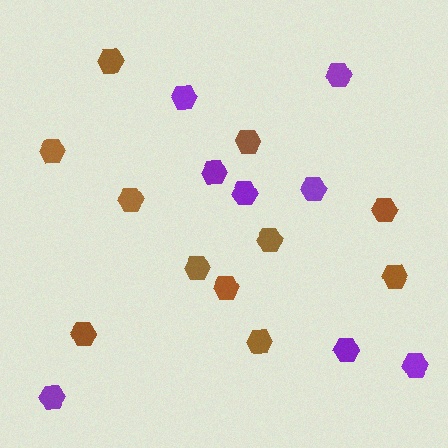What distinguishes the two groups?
There are 2 groups: one group of brown hexagons (11) and one group of purple hexagons (8).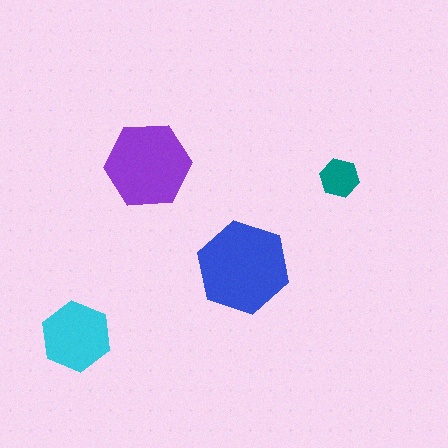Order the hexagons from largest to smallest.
the blue one, the purple one, the cyan one, the teal one.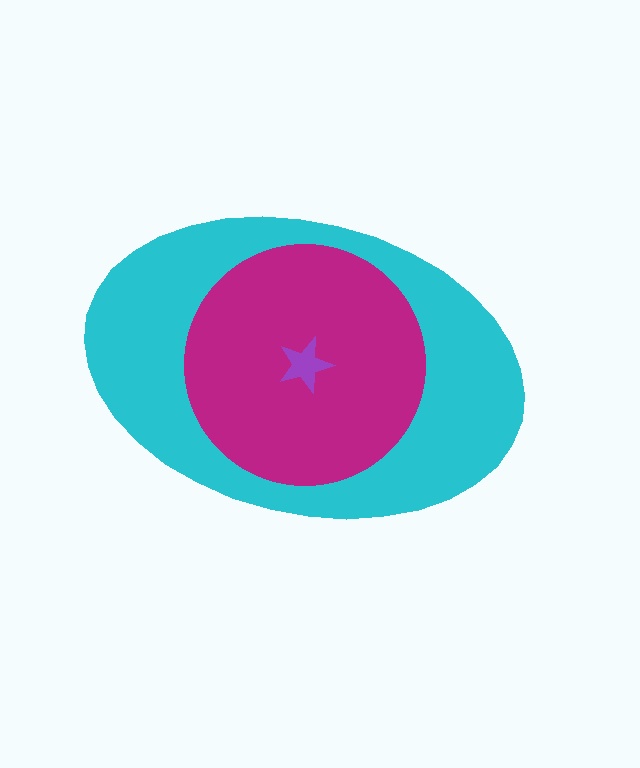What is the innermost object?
The purple star.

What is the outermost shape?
The cyan ellipse.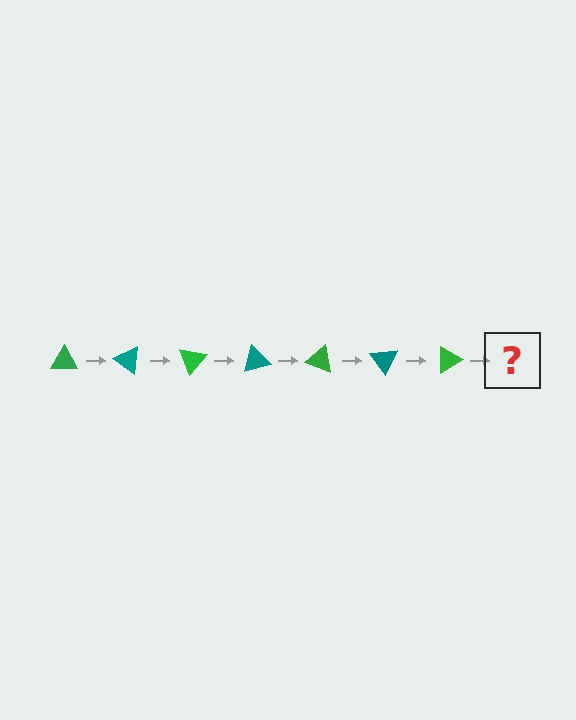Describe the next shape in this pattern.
It should be a teal triangle, rotated 245 degrees from the start.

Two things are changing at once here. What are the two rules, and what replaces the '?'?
The two rules are that it rotates 35 degrees each step and the color cycles through green and teal. The '?' should be a teal triangle, rotated 245 degrees from the start.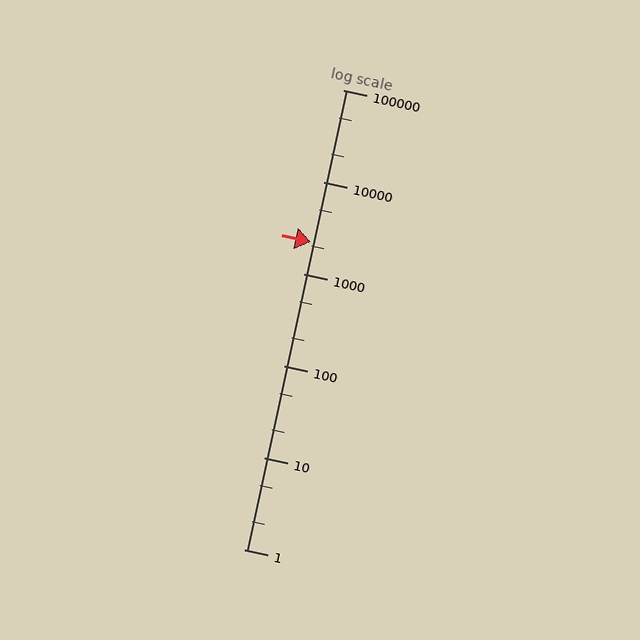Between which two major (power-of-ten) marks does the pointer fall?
The pointer is between 1000 and 10000.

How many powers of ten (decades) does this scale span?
The scale spans 5 decades, from 1 to 100000.